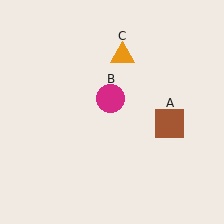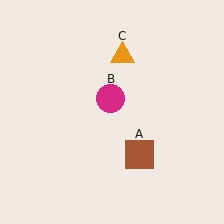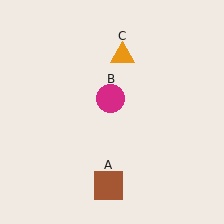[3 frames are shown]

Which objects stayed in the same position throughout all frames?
Magenta circle (object B) and orange triangle (object C) remained stationary.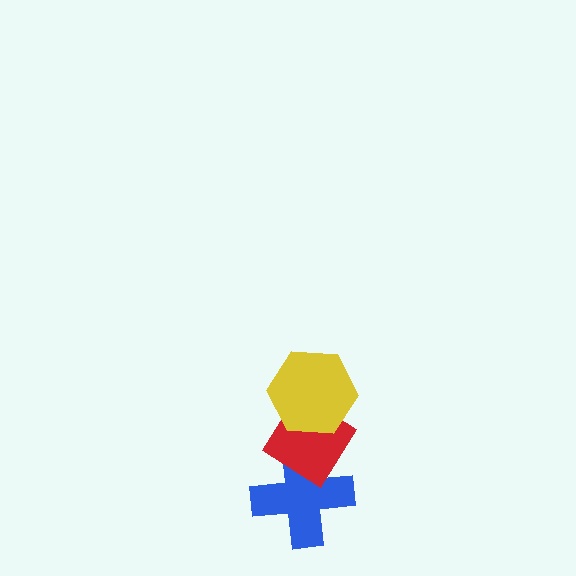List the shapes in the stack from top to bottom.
From top to bottom: the yellow hexagon, the red diamond, the blue cross.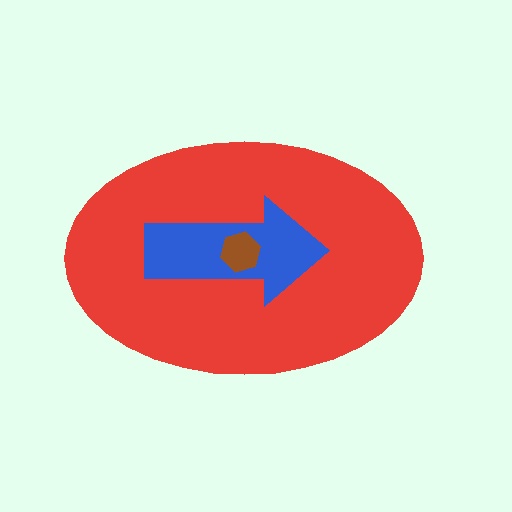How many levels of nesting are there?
3.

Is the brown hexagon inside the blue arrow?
Yes.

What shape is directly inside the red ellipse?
The blue arrow.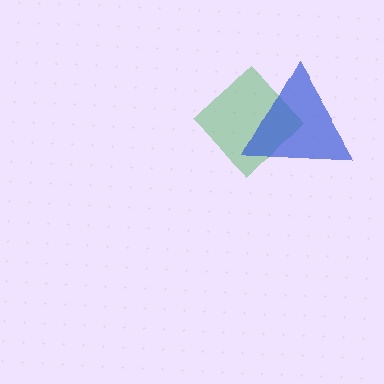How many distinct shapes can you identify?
There are 2 distinct shapes: a green diamond, a blue triangle.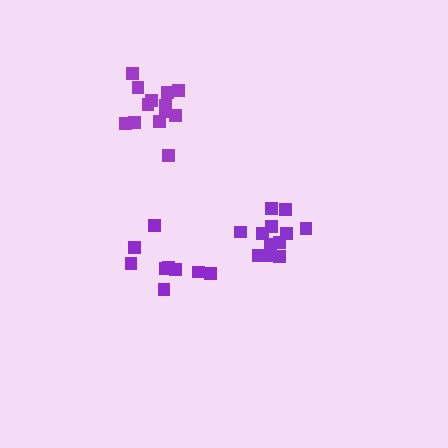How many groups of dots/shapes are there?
There are 3 groups.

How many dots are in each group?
Group 1: 12 dots, Group 2: 9 dots, Group 3: 13 dots (34 total).